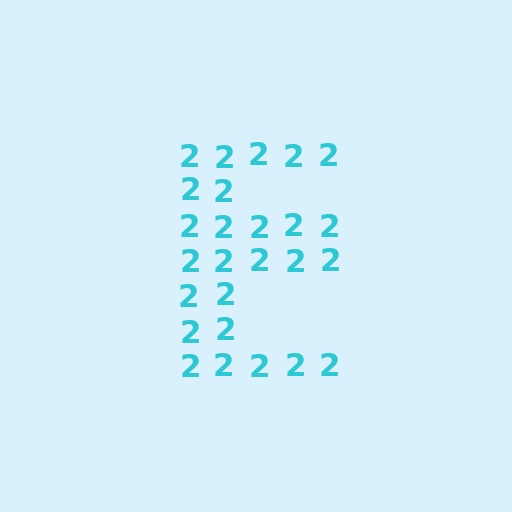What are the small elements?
The small elements are digit 2's.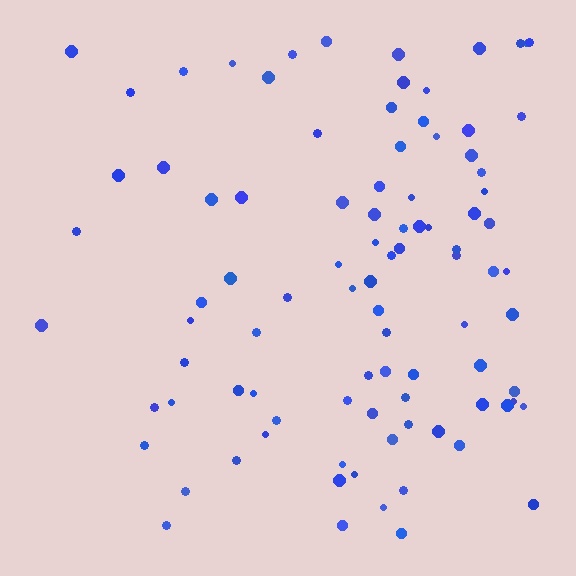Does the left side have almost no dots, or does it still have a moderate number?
Still a moderate number, just noticeably fewer than the right.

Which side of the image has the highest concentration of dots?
The right.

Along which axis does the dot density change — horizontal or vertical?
Horizontal.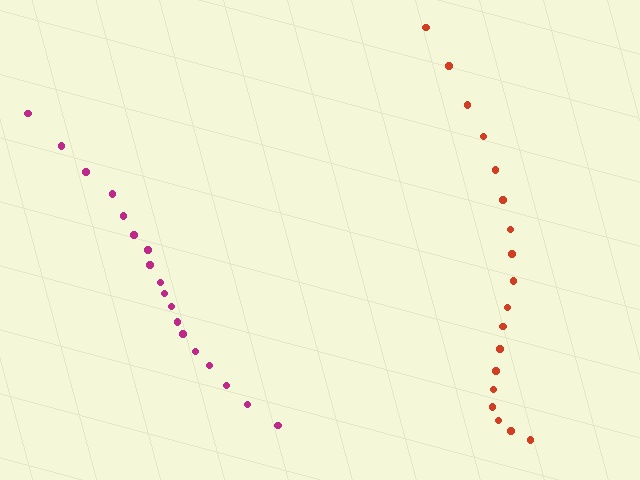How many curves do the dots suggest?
There are 2 distinct paths.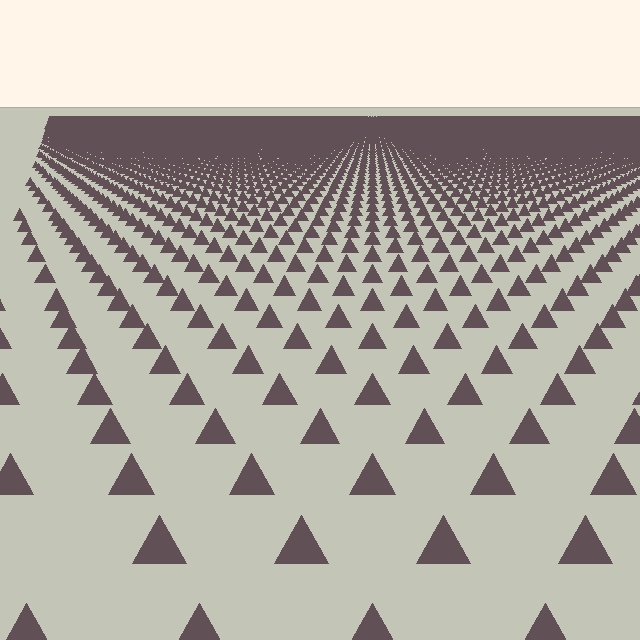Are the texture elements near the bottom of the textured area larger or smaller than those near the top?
Larger. Near the bottom, elements are closer to the viewer and appear at a bigger on-screen size.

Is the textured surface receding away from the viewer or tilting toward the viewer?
The surface is receding away from the viewer. Texture elements get smaller and denser toward the top.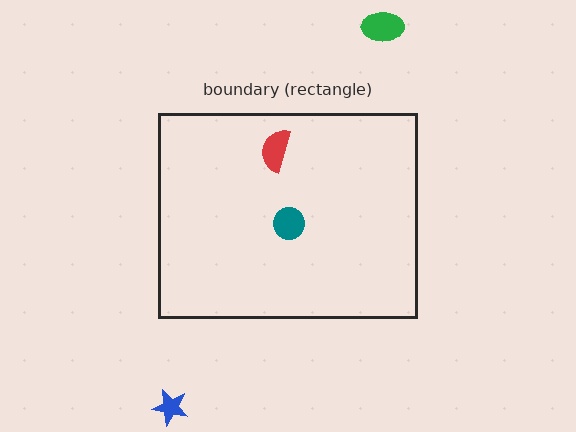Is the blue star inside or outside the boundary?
Outside.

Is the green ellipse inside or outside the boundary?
Outside.